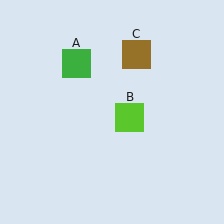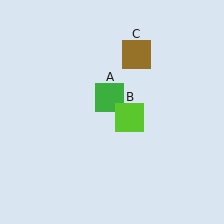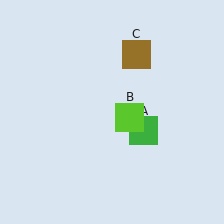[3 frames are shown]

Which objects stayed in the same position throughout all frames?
Lime square (object B) and brown square (object C) remained stationary.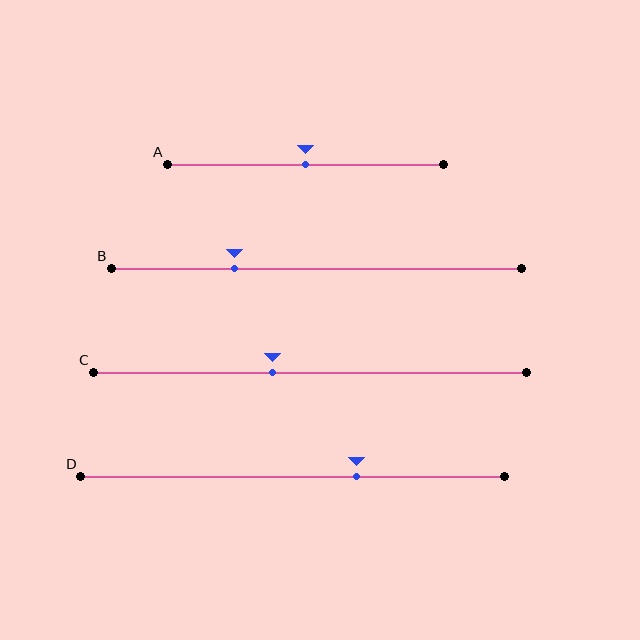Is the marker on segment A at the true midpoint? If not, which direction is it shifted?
Yes, the marker on segment A is at the true midpoint.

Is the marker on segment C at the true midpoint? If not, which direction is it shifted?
No, the marker on segment C is shifted to the left by about 9% of the segment length.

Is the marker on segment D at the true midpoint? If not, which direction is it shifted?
No, the marker on segment D is shifted to the right by about 15% of the segment length.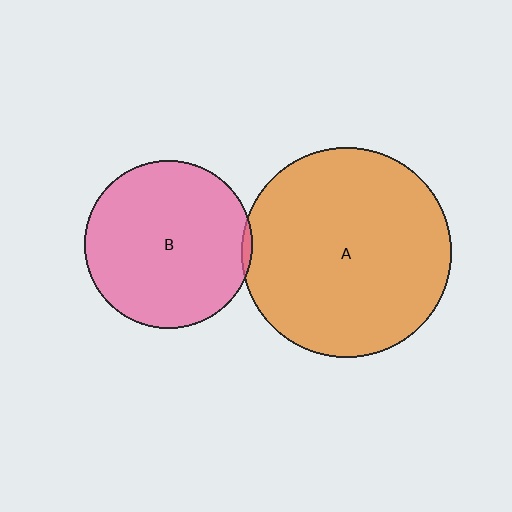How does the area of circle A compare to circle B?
Approximately 1.6 times.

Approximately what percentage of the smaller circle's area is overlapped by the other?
Approximately 5%.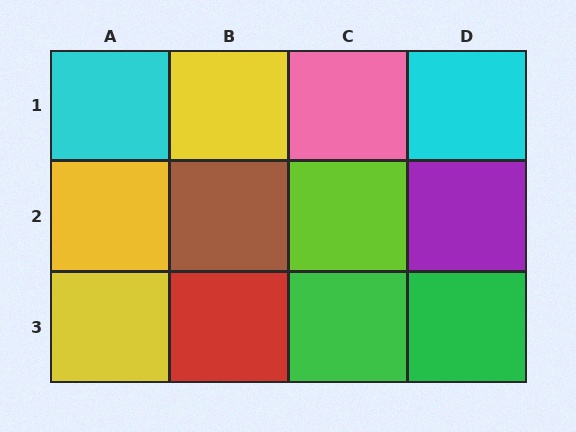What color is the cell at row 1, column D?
Cyan.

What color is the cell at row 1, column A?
Cyan.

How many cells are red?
1 cell is red.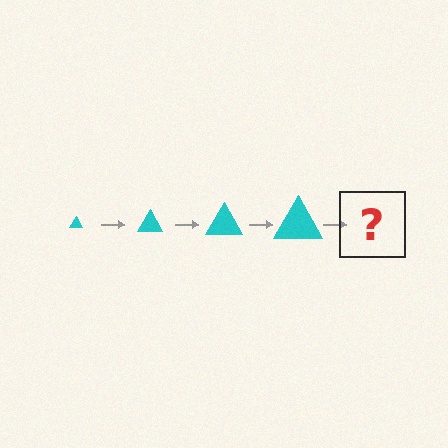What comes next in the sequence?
The next element should be a cyan triangle, larger than the previous one.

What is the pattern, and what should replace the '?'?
The pattern is that the triangle gets progressively larger each step. The '?' should be a cyan triangle, larger than the previous one.